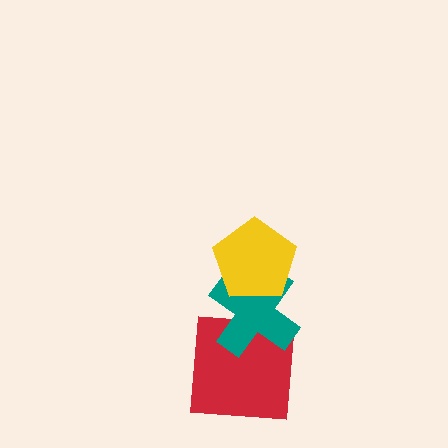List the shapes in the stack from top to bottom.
From top to bottom: the yellow pentagon, the teal cross, the red square.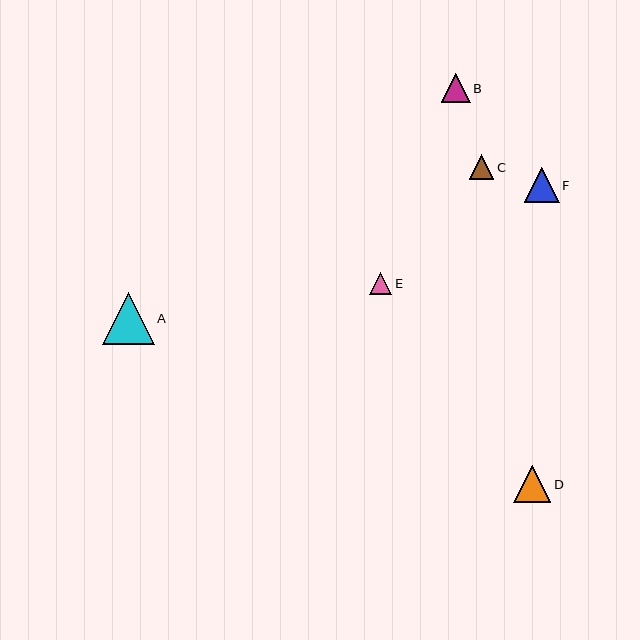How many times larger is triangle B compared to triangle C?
Triangle B is approximately 1.2 times the size of triangle C.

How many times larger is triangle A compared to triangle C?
Triangle A is approximately 2.1 times the size of triangle C.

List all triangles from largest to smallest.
From largest to smallest: A, D, F, B, C, E.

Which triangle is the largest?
Triangle A is the largest with a size of approximately 52 pixels.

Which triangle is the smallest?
Triangle E is the smallest with a size of approximately 22 pixels.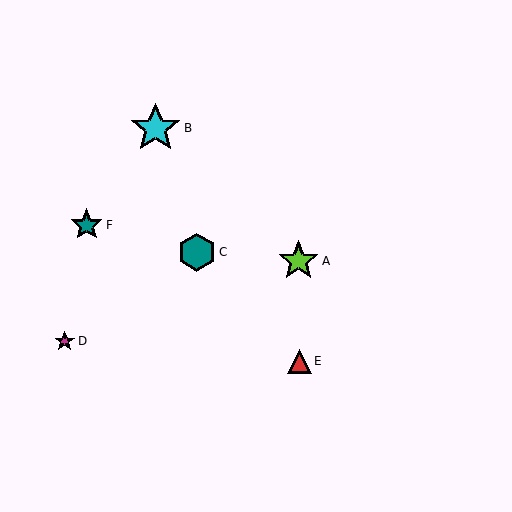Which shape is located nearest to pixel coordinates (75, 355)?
The magenta star (labeled D) at (65, 341) is nearest to that location.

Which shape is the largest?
The cyan star (labeled B) is the largest.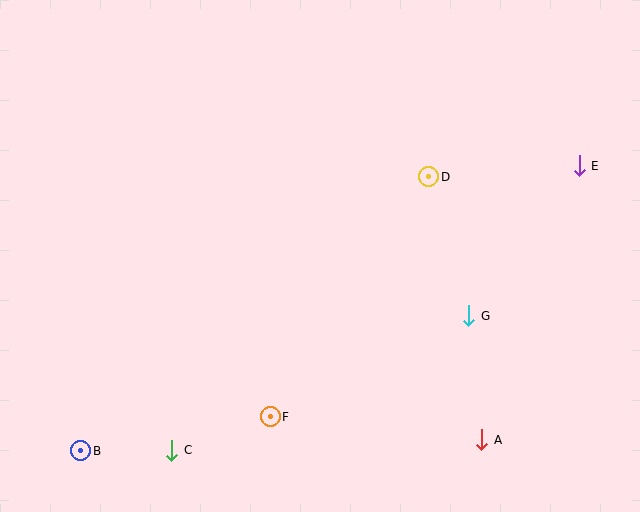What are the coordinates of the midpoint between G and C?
The midpoint between G and C is at (320, 383).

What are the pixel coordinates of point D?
Point D is at (429, 177).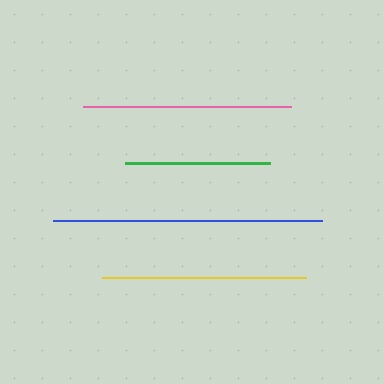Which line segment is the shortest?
The green line is the shortest at approximately 145 pixels.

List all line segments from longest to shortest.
From longest to shortest: blue, pink, yellow, green.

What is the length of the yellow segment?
The yellow segment is approximately 205 pixels long.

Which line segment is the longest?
The blue line is the longest at approximately 269 pixels.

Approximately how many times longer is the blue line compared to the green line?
The blue line is approximately 1.9 times the length of the green line.